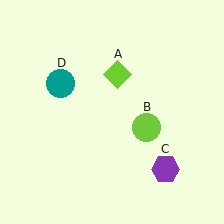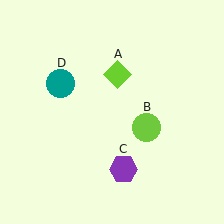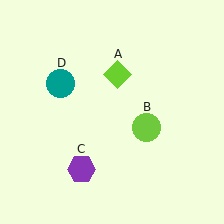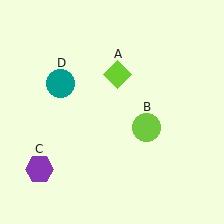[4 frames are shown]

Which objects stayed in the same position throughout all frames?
Lime diamond (object A) and lime circle (object B) and teal circle (object D) remained stationary.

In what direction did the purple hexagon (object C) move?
The purple hexagon (object C) moved left.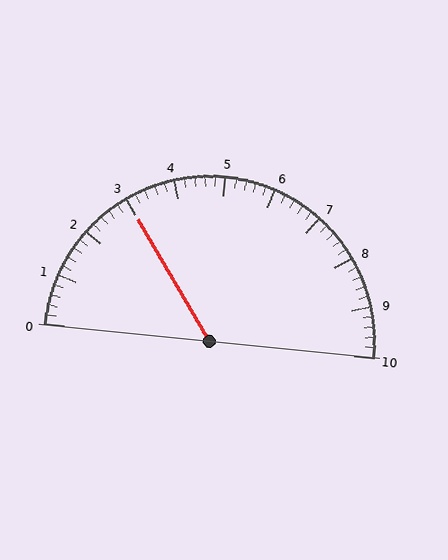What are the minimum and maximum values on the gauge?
The gauge ranges from 0 to 10.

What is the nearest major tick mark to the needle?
The nearest major tick mark is 3.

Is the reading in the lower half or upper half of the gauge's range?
The reading is in the lower half of the range (0 to 10).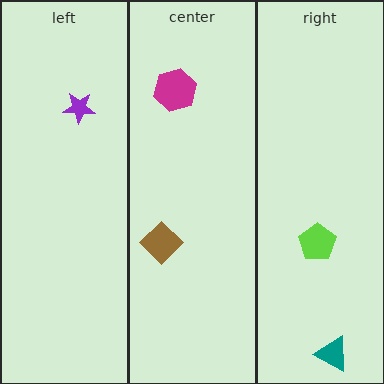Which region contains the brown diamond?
The center region.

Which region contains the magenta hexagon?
The center region.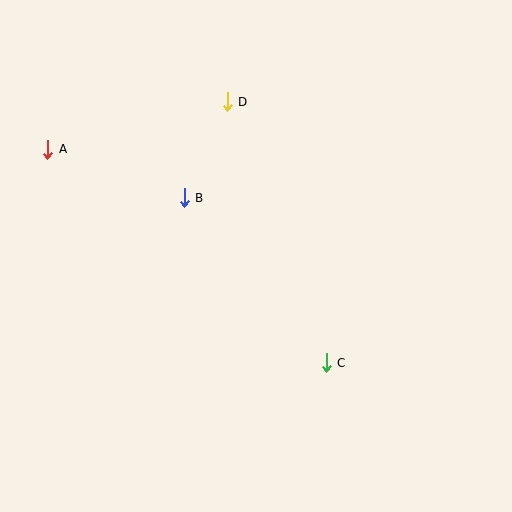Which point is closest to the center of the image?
Point B at (184, 198) is closest to the center.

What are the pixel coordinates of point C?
Point C is at (326, 363).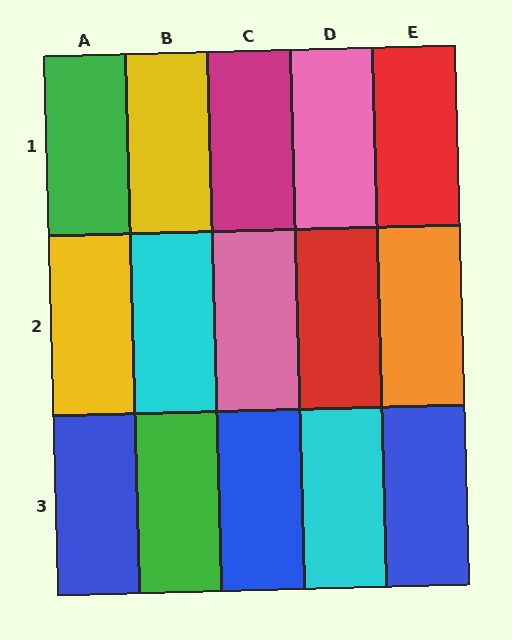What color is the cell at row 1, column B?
Yellow.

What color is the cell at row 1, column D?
Pink.